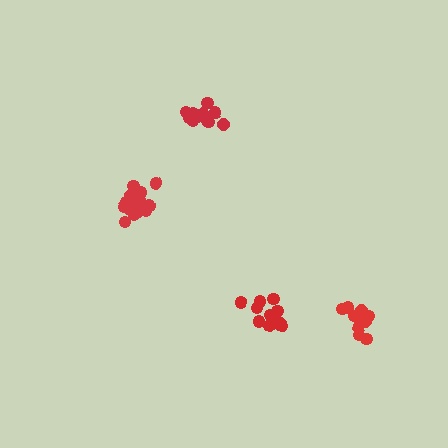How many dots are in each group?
Group 1: 13 dots, Group 2: 12 dots, Group 3: 14 dots, Group 4: 17 dots (56 total).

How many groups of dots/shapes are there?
There are 4 groups.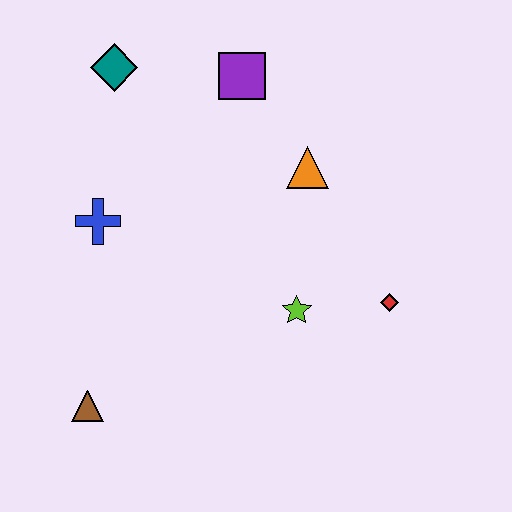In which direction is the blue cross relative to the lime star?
The blue cross is to the left of the lime star.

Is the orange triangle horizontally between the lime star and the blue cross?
No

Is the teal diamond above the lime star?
Yes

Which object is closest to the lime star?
The red diamond is closest to the lime star.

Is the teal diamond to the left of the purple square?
Yes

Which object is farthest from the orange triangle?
The brown triangle is farthest from the orange triangle.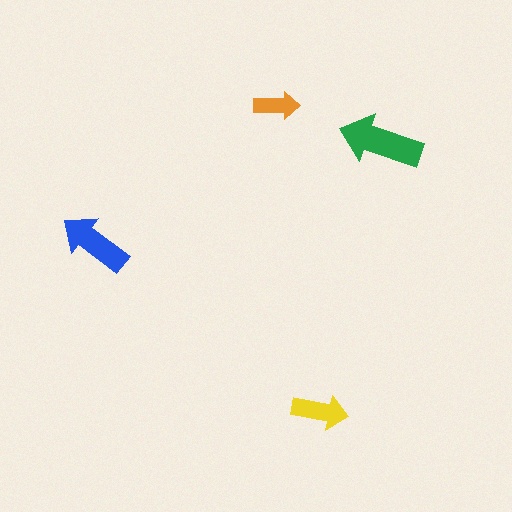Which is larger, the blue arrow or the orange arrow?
The blue one.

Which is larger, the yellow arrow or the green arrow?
The green one.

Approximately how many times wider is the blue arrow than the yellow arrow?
About 1.5 times wider.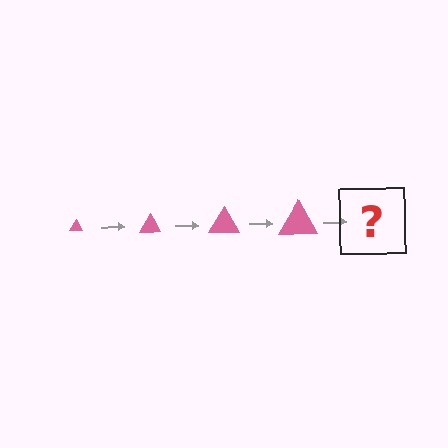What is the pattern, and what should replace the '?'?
The pattern is that the triangle gets progressively larger each step. The '?' should be a pink triangle, larger than the previous one.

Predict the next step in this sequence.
The next step is a pink triangle, larger than the previous one.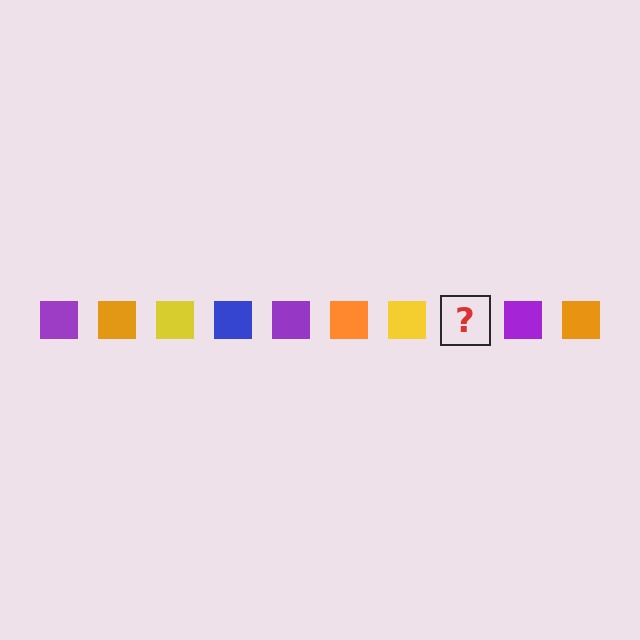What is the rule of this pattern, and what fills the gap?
The rule is that the pattern cycles through purple, orange, yellow, blue squares. The gap should be filled with a blue square.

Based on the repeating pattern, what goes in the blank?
The blank should be a blue square.